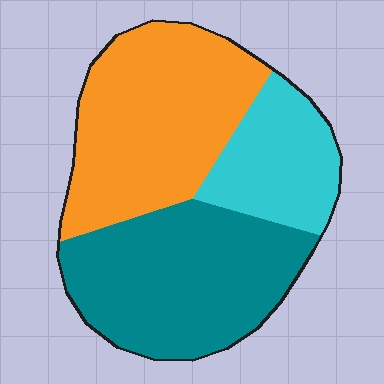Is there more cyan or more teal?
Teal.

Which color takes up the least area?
Cyan, at roughly 20%.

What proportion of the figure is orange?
Orange takes up about two fifths (2/5) of the figure.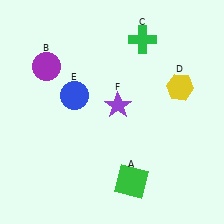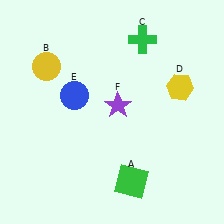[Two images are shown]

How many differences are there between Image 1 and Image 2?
There is 1 difference between the two images.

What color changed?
The circle (B) changed from purple in Image 1 to yellow in Image 2.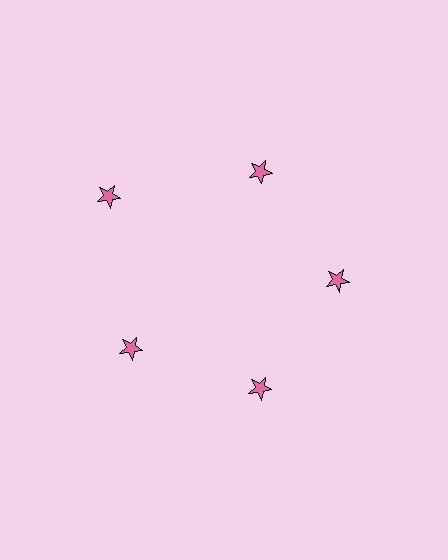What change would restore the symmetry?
The symmetry would be restored by moving it inward, back onto the ring so that all 5 stars sit at equal angles and equal distance from the center.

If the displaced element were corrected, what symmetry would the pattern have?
It would have 5-fold rotational symmetry — the pattern would map onto itself every 72 degrees.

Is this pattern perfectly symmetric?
No. The 5 pink stars are arranged in a ring, but one element near the 10 o'clock position is pushed outward from the center, breaking the 5-fold rotational symmetry.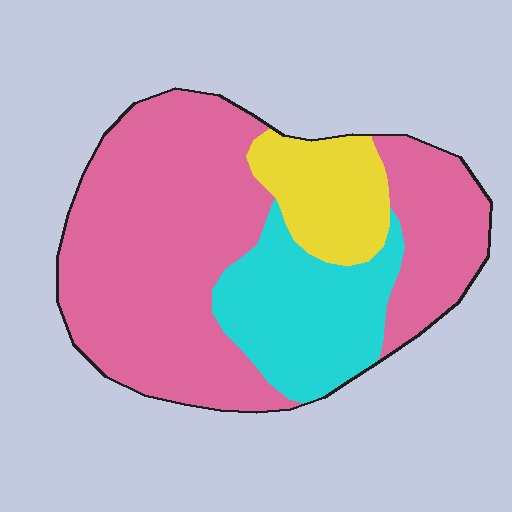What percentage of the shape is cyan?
Cyan takes up about one fifth (1/5) of the shape.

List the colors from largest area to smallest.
From largest to smallest: pink, cyan, yellow.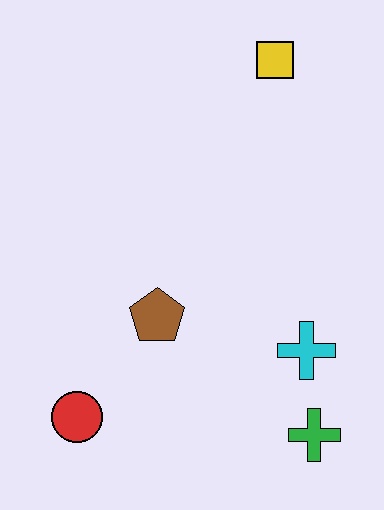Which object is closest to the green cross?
The cyan cross is closest to the green cross.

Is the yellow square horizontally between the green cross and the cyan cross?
No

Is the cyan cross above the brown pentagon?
No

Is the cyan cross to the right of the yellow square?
Yes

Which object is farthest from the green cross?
The yellow square is farthest from the green cross.